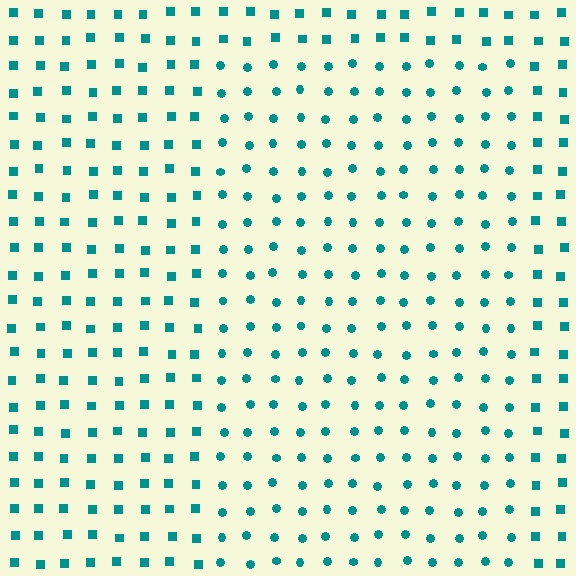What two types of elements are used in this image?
The image uses circles inside the rectangle region and squares outside it.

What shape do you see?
I see a rectangle.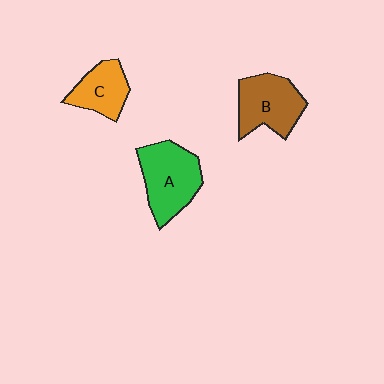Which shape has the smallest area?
Shape C (orange).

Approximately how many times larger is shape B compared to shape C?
Approximately 1.4 times.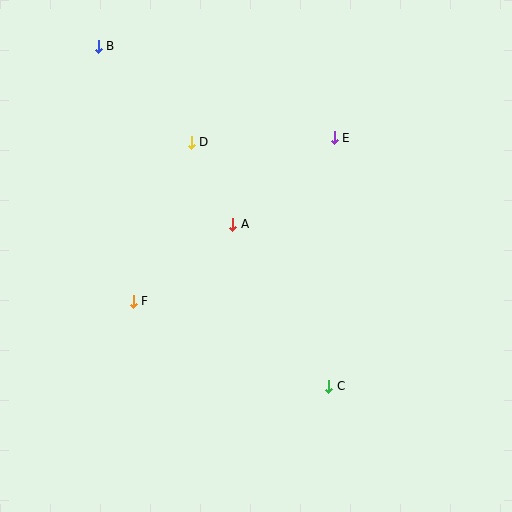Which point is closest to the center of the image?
Point A at (233, 224) is closest to the center.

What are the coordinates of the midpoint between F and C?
The midpoint between F and C is at (231, 344).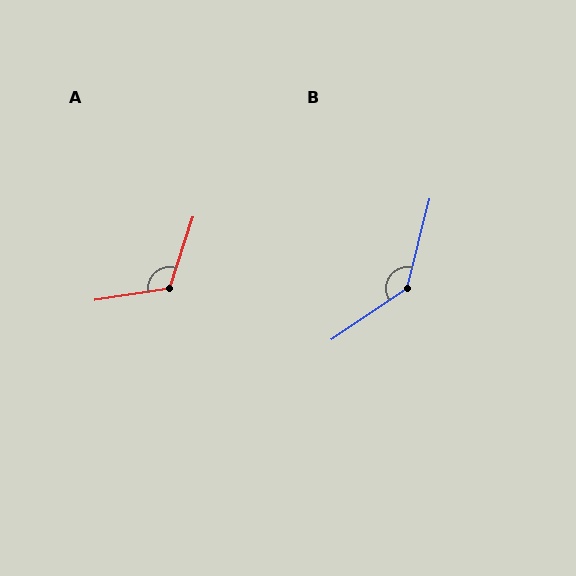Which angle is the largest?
B, at approximately 138 degrees.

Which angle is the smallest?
A, at approximately 117 degrees.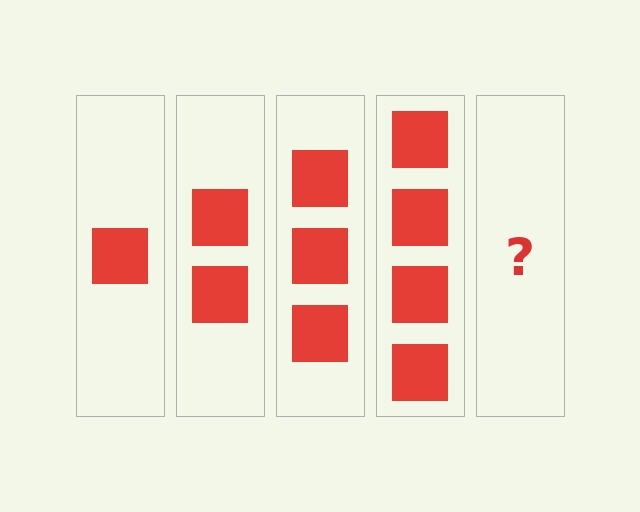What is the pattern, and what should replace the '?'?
The pattern is that each step adds one more square. The '?' should be 5 squares.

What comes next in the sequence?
The next element should be 5 squares.